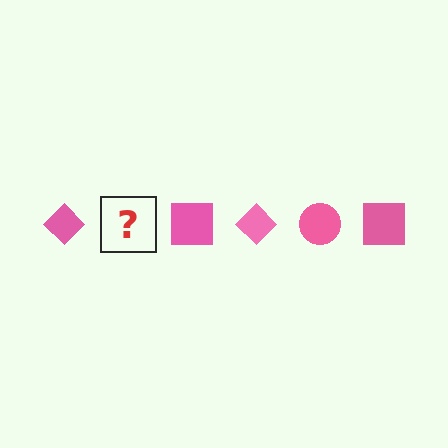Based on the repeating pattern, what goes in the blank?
The blank should be a pink circle.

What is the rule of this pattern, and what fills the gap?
The rule is that the pattern cycles through diamond, circle, square shapes in pink. The gap should be filled with a pink circle.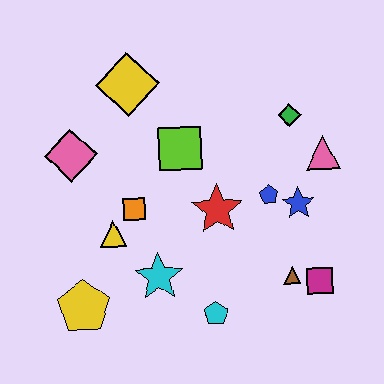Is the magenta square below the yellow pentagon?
No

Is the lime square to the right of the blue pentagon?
No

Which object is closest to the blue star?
The blue pentagon is closest to the blue star.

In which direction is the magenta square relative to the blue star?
The magenta square is below the blue star.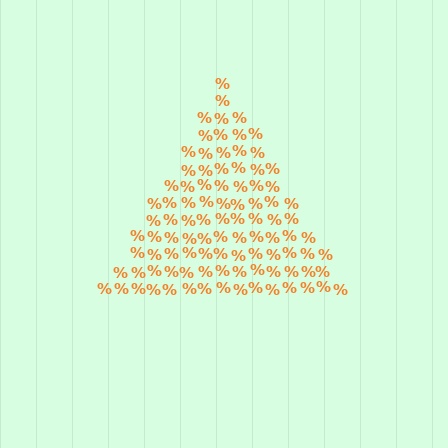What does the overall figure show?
The overall figure shows a triangle.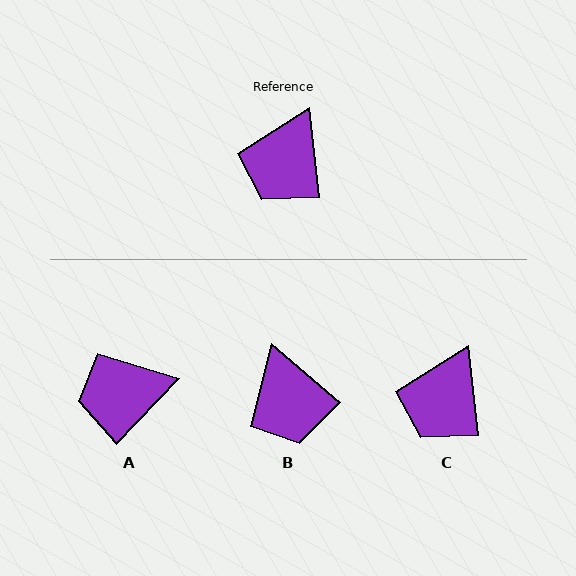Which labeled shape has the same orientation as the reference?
C.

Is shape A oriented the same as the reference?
No, it is off by about 50 degrees.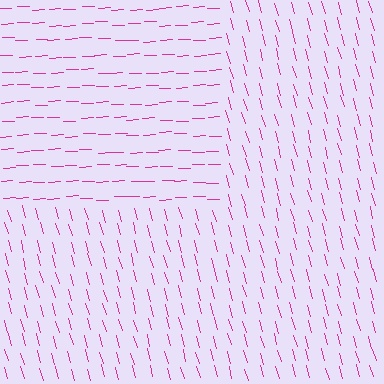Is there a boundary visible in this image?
Yes, there is a texture boundary formed by a change in line orientation.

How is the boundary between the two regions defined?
The boundary is defined purely by a change in line orientation (approximately 76 degrees difference). All lines are the same color and thickness.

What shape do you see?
I see a rectangle.